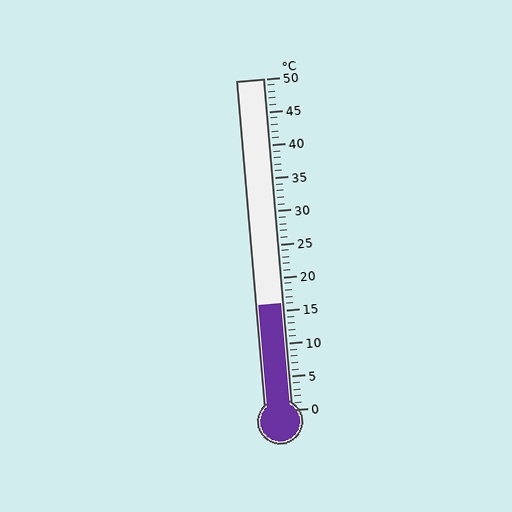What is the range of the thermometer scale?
The thermometer scale ranges from 0°C to 50°C.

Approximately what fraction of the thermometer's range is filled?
The thermometer is filled to approximately 30% of its range.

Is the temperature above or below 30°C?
The temperature is below 30°C.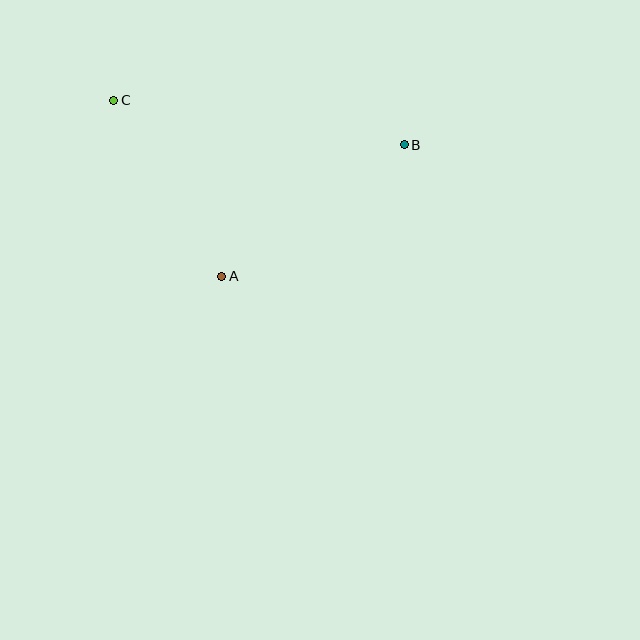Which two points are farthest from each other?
Points B and C are farthest from each other.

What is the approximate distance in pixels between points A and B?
The distance between A and B is approximately 225 pixels.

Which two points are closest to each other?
Points A and C are closest to each other.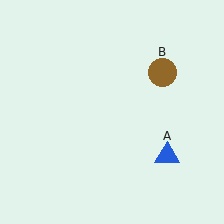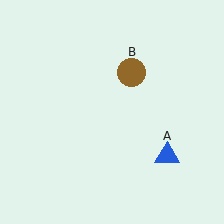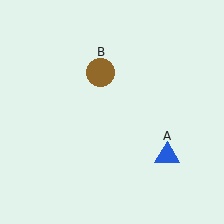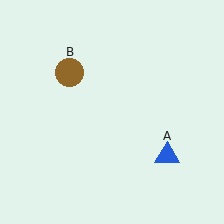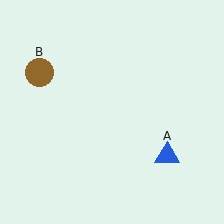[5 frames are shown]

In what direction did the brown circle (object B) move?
The brown circle (object B) moved left.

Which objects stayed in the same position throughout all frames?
Blue triangle (object A) remained stationary.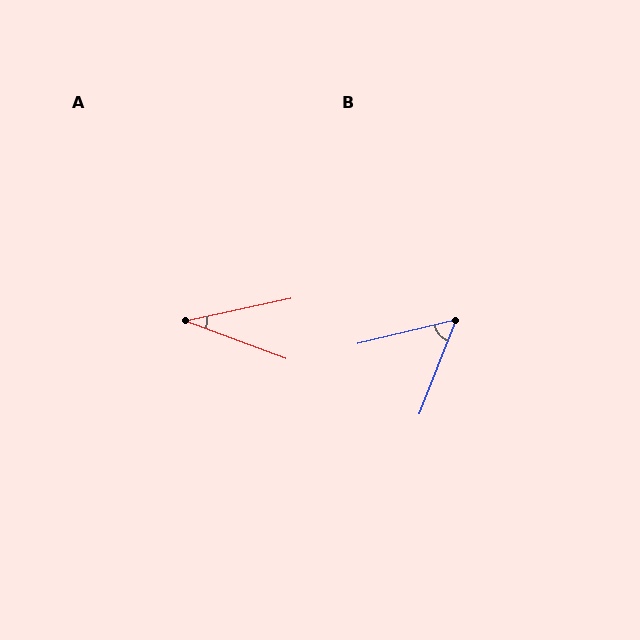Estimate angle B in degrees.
Approximately 55 degrees.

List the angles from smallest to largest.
A (33°), B (55°).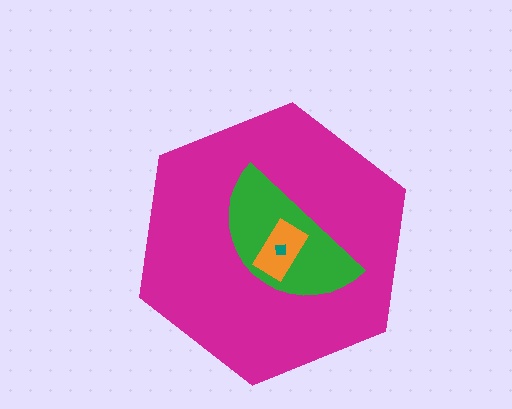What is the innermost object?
The teal square.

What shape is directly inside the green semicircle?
The orange rectangle.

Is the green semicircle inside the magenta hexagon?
Yes.